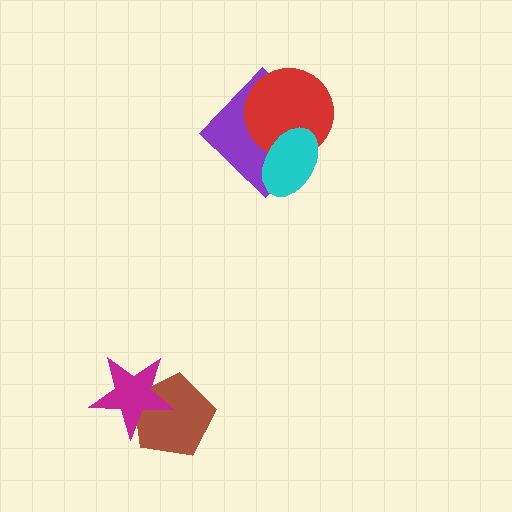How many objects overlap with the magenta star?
1 object overlaps with the magenta star.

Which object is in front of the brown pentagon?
The magenta star is in front of the brown pentagon.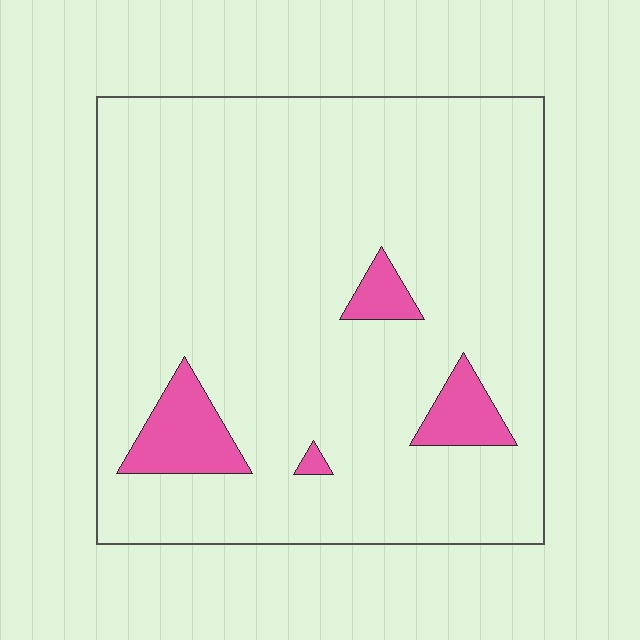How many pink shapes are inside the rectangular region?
4.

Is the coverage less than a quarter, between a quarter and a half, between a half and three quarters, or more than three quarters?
Less than a quarter.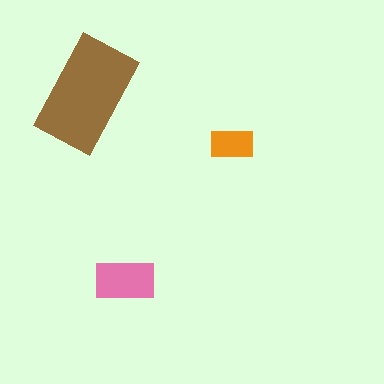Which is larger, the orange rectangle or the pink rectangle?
The pink one.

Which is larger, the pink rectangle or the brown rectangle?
The brown one.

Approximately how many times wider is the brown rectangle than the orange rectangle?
About 2.5 times wider.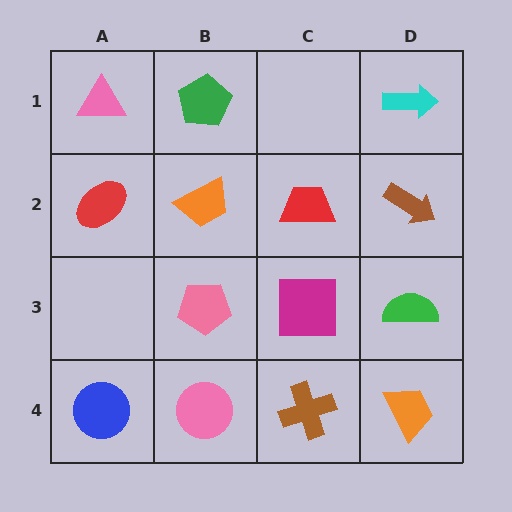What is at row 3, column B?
A pink pentagon.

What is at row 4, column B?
A pink circle.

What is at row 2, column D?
A brown arrow.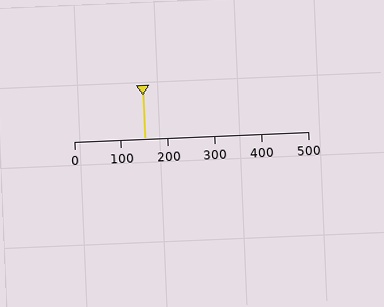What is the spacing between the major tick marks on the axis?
The major ticks are spaced 100 apart.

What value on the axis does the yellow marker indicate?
The marker indicates approximately 150.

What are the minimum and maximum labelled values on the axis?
The axis runs from 0 to 500.